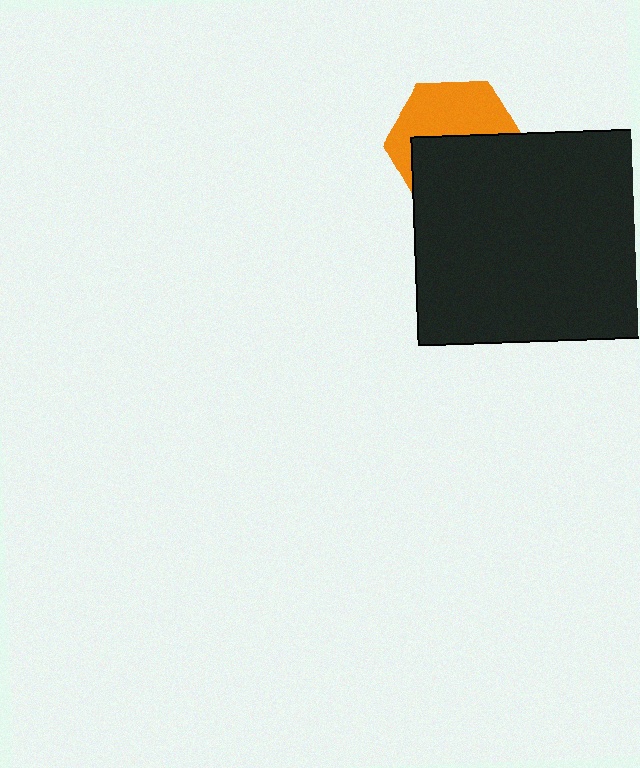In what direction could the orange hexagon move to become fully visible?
The orange hexagon could move up. That would shift it out from behind the black rectangle entirely.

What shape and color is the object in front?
The object in front is a black rectangle.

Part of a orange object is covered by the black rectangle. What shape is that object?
It is a hexagon.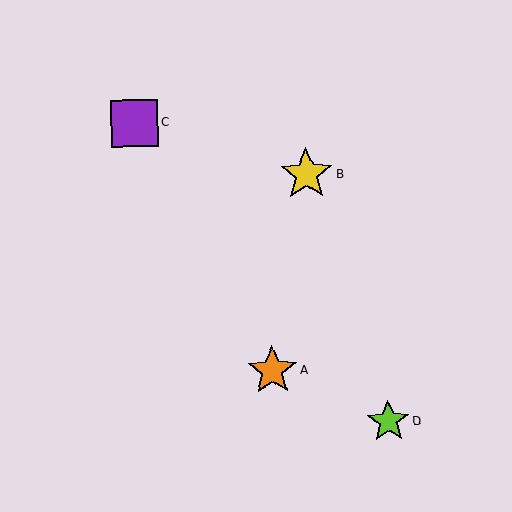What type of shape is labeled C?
Shape C is a purple square.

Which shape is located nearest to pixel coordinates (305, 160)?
The yellow star (labeled B) at (306, 174) is nearest to that location.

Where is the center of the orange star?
The center of the orange star is at (272, 371).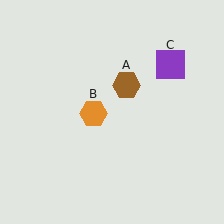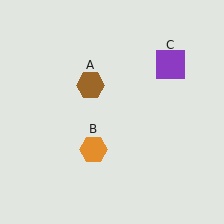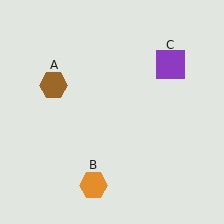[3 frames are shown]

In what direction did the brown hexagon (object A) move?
The brown hexagon (object A) moved left.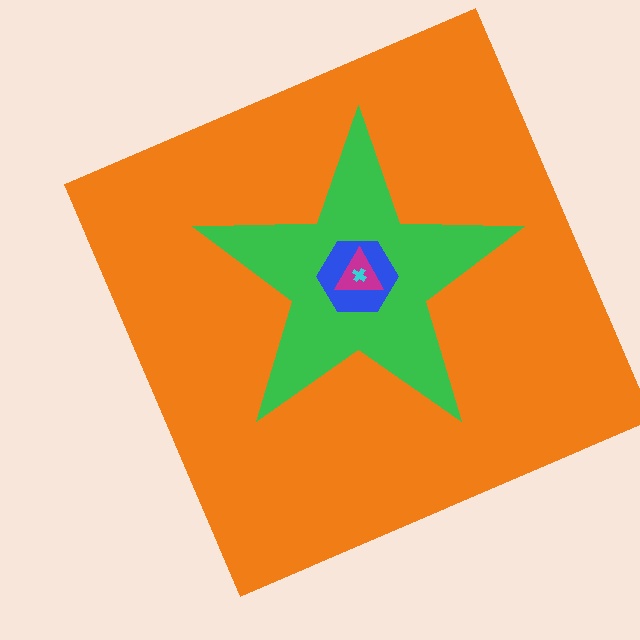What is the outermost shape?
The orange square.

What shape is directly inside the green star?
The blue hexagon.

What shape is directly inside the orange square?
The green star.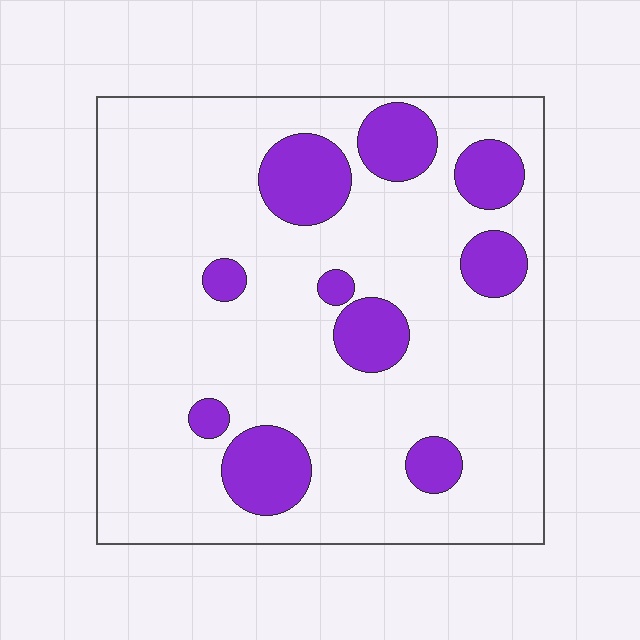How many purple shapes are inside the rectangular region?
10.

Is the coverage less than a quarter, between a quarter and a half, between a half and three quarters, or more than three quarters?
Less than a quarter.